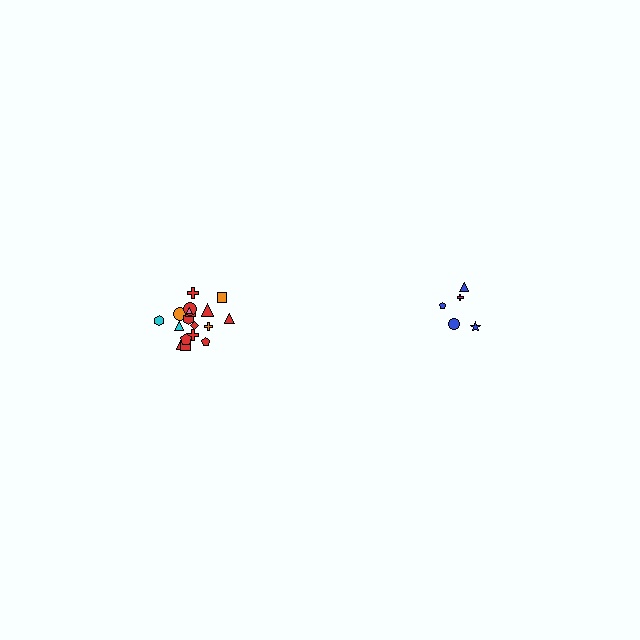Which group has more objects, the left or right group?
The left group.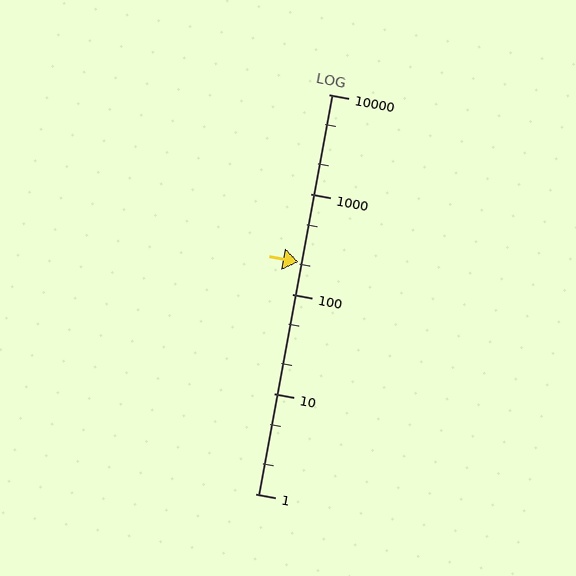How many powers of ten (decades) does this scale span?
The scale spans 4 decades, from 1 to 10000.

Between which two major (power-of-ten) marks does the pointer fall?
The pointer is between 100 and 1000.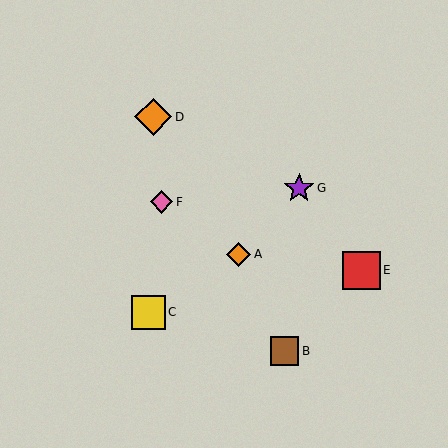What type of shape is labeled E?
Shape E is a red square.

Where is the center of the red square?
The center of the red square is at (361, 270).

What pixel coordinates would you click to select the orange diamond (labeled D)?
Click at (153, 117) to select the orange diamond D.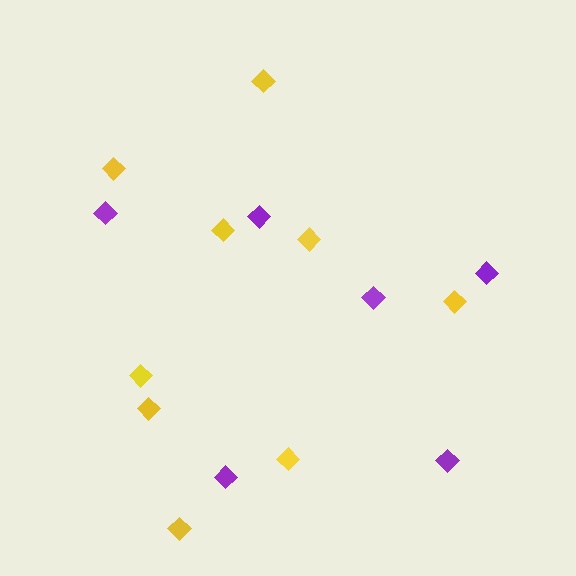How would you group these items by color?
There are 2 groups: one group of purple diamonds (6) and one group of yellow diamonds (9).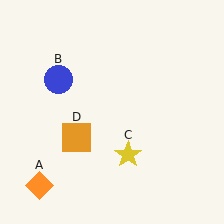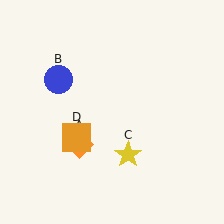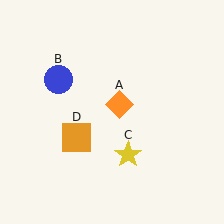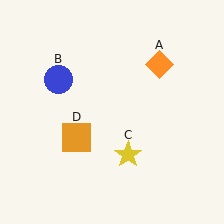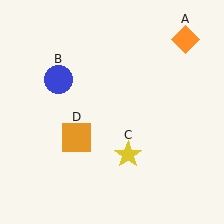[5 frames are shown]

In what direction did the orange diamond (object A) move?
The orange diamond (object A) moved up and to the right.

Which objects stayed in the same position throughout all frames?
Blue circle (object B) and yellow star (object C) and orange square (object D) remained stationary.